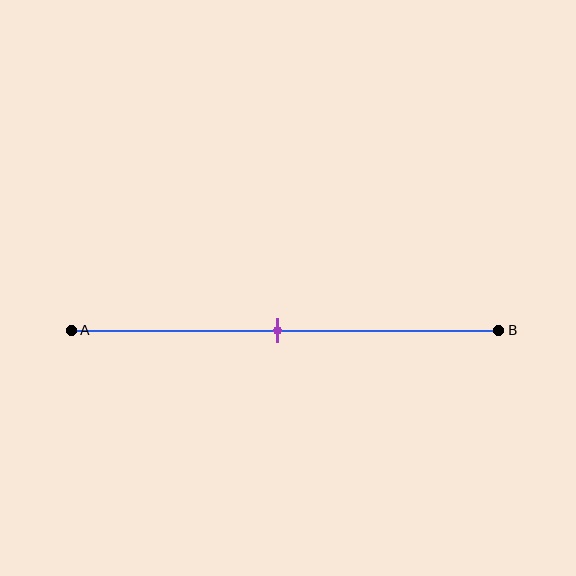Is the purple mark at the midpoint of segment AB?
Yes, the mark is approximately at the midpoint.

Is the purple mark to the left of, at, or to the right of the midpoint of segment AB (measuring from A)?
The purple mark is approximately at the midpoint of segment AB.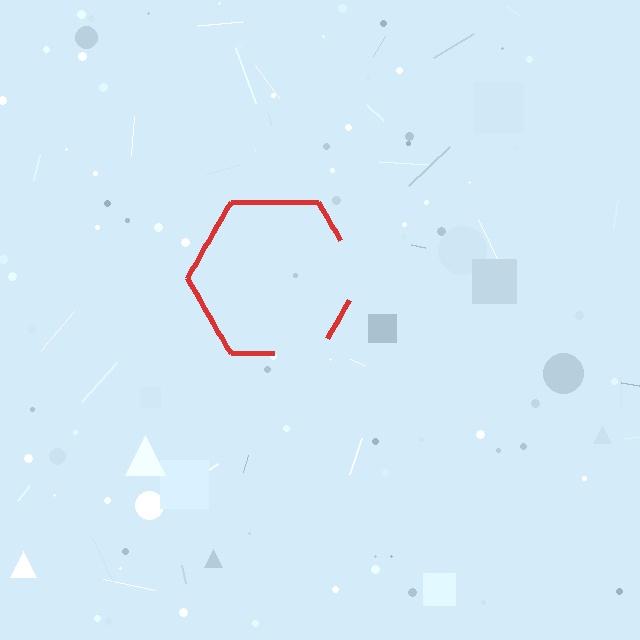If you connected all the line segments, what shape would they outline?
They would outline a hexagon.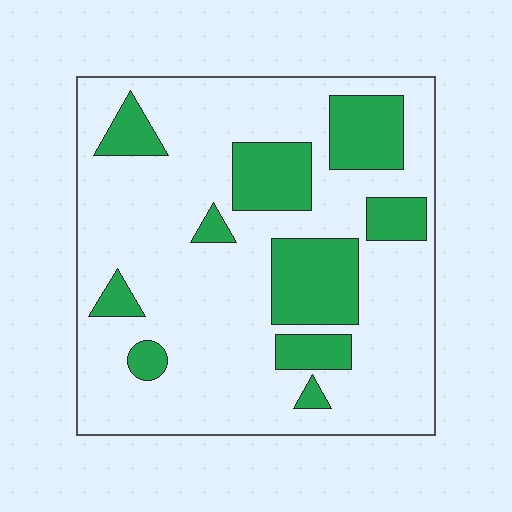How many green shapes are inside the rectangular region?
10.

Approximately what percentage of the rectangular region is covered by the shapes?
Approximately 25%.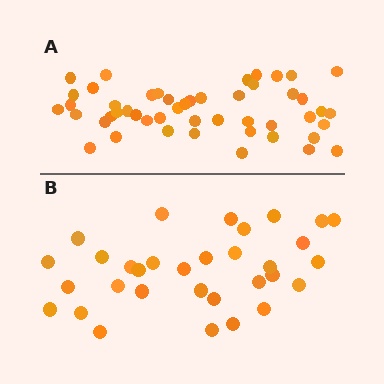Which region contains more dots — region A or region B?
Region A (the top region) has more dots.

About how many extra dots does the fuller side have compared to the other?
Region A has approximately 15 more dots than region B.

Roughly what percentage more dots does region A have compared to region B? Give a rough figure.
About 55% more.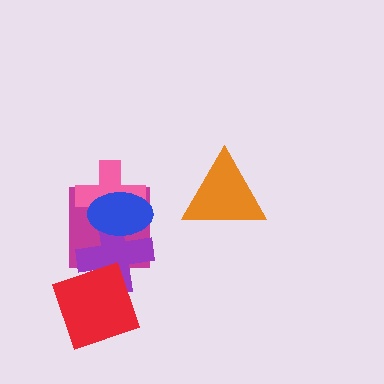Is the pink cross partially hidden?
Yes, it is partially covered by another shape.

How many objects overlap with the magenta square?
3 objects overlap with the magenta square.